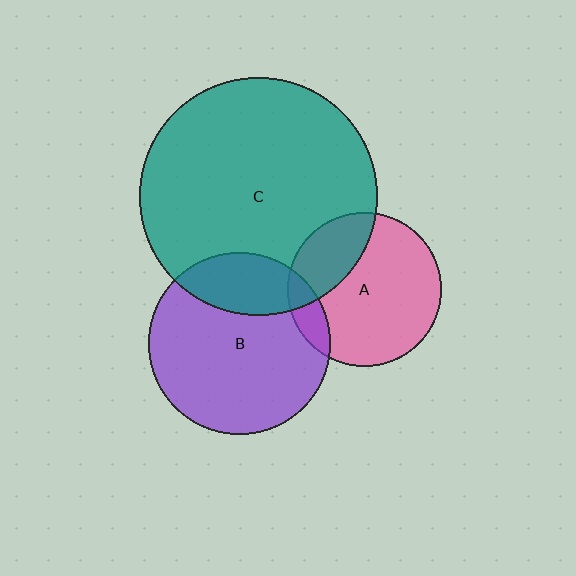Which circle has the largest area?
Circle C (teal).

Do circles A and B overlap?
Yes.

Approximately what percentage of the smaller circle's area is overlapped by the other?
Approximately 10%.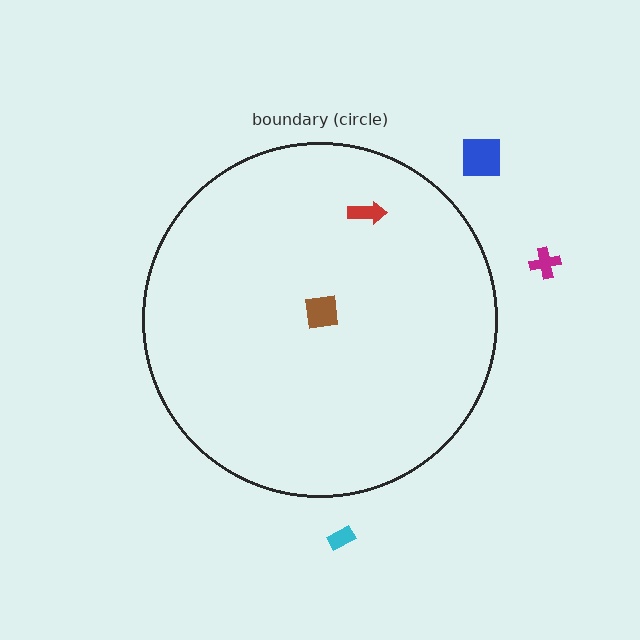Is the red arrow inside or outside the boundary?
Inside.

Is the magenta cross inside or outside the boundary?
Outside.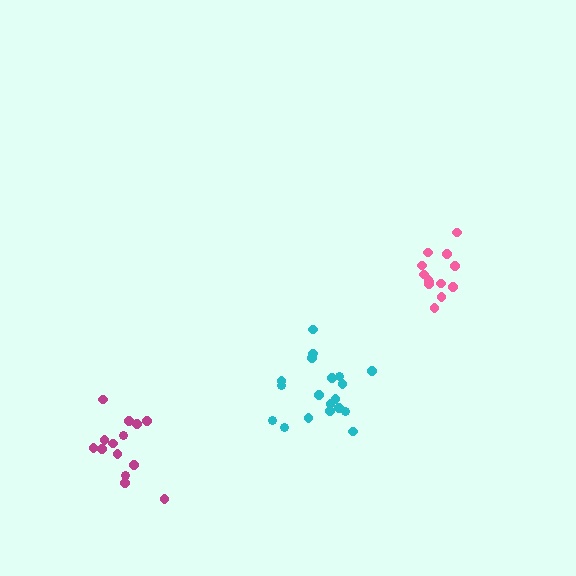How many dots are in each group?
Group 1: 19 dots, Group 2: 13 dots, Group 3: 14 dots (46 total).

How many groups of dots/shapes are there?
There are 3 groups.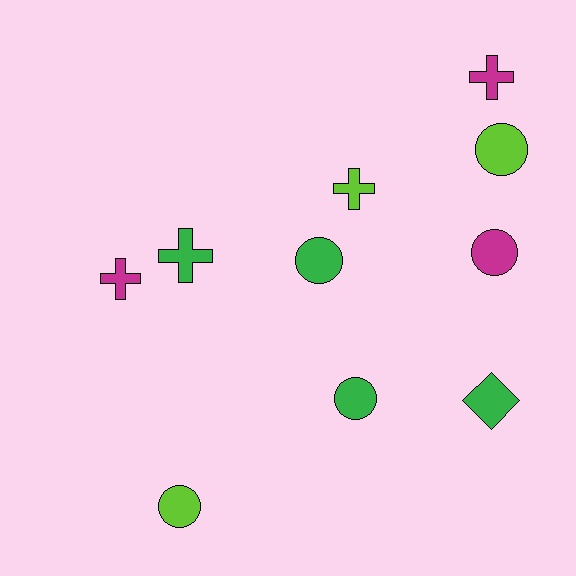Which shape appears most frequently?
Circle, with 5 objects.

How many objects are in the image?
There are 10 objects.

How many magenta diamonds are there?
There are no magenta diamonds.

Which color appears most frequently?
Green, with 4 objects.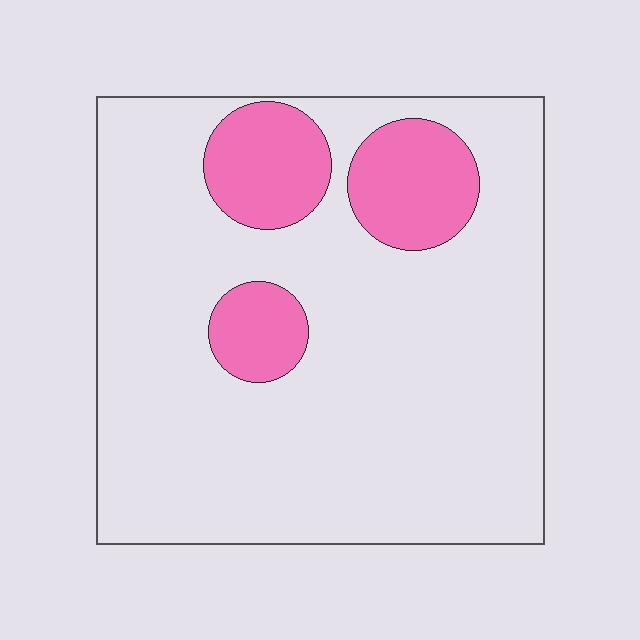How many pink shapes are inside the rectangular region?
3.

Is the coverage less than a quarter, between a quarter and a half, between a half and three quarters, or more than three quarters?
Less than a quarter.